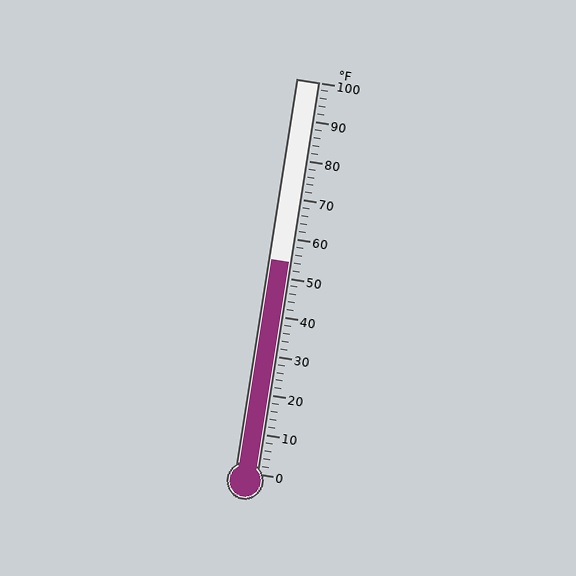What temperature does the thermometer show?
The thermometer shows approximately 54°F.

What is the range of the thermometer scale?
The thermometer scale ranges from 0°F to 100°F.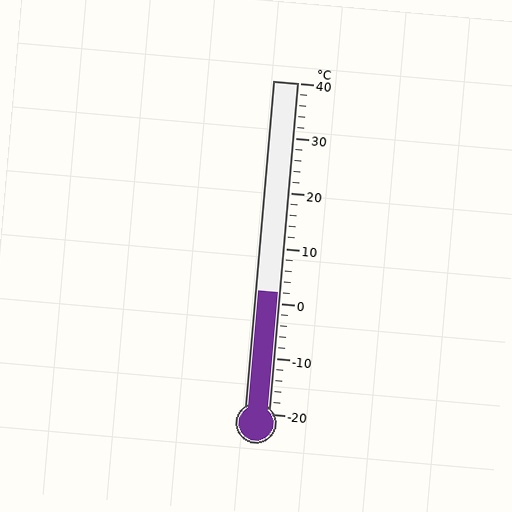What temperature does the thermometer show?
The thermometer shows approximately 2°C.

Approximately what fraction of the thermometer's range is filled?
The thermometer is filled to approximately 35% of its range.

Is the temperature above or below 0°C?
The temperature is above 0°C.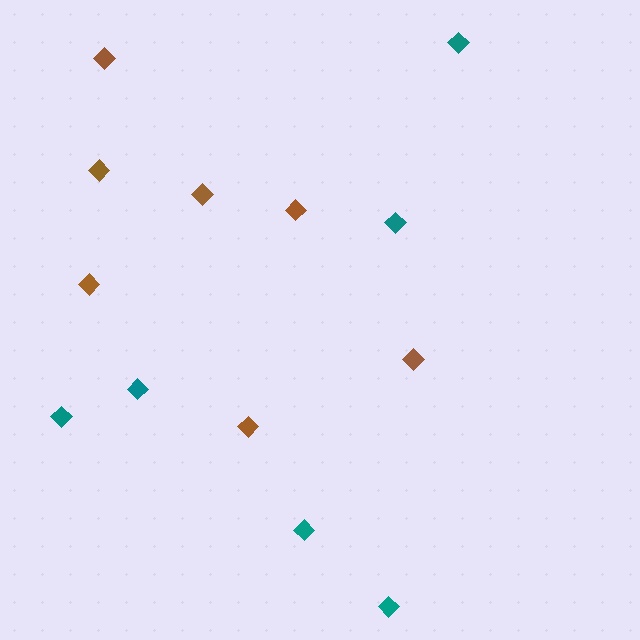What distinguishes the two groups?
There are 2 groups: one group of brown diamonds (7) and one group of teal diamonds (6).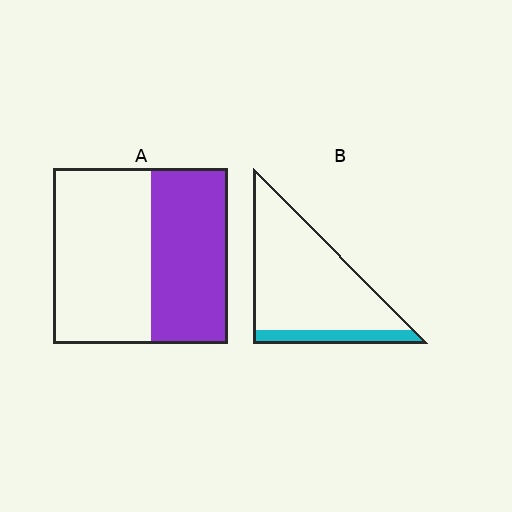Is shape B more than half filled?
No.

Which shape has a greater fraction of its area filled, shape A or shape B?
Shape A.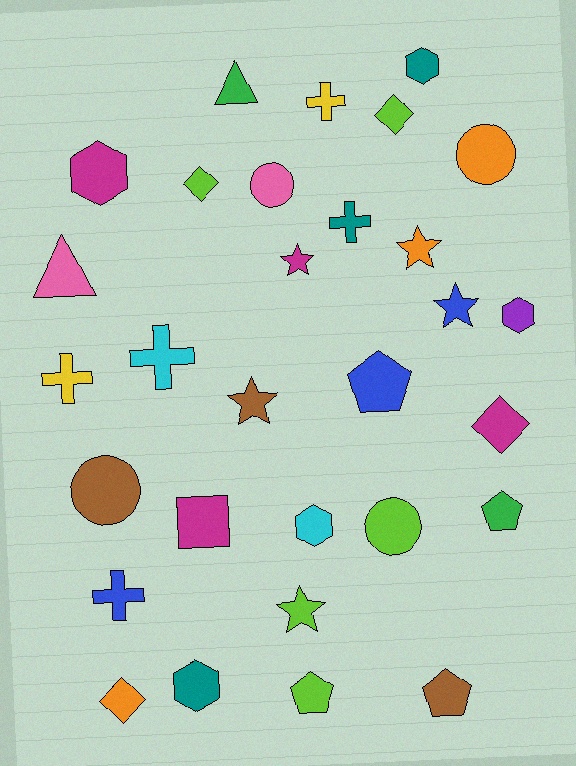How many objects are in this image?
There are 30 objects.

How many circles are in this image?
There are 4 circles.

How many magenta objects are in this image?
There are 4 magenta objects.